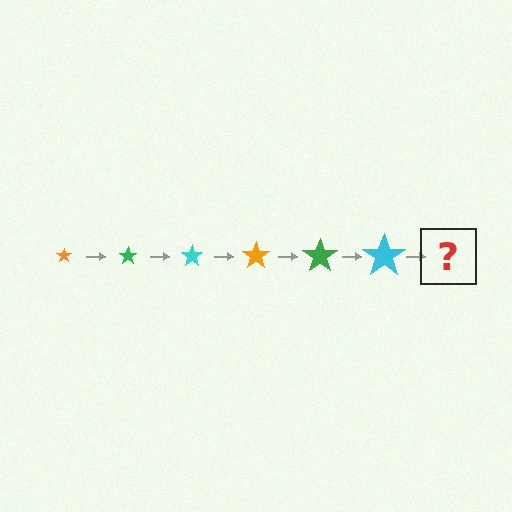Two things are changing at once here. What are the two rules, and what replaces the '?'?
The two rules are that the star grows larger each step and the color cycles through orange, green, and cyan. The '?' should be an orange star, larger than the previous one.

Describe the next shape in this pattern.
It should be an orange star, larger than the previous one.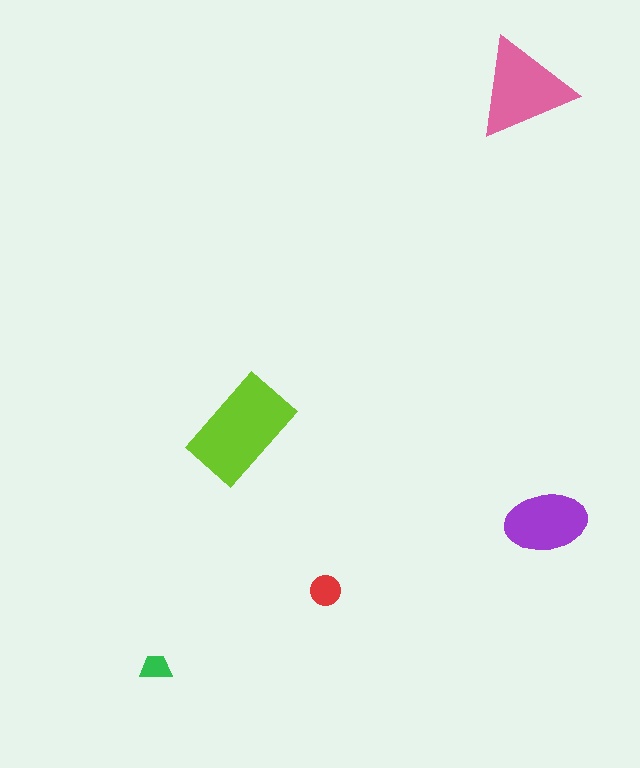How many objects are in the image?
There are 5 objects in the image.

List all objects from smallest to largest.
The green trapezoid, the red circle, the purple ellipse, the pink triangle, the lime rectangle.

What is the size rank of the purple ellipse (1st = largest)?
3rd.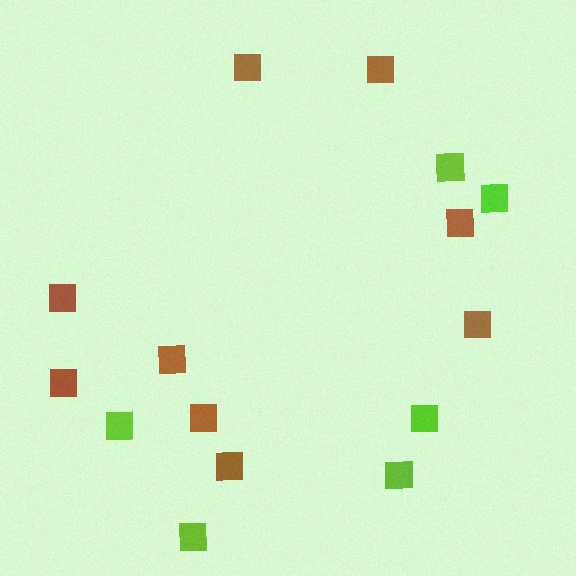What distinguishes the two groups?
There are 2 groups: one group of brown squares (9) and one group of lime squares (6).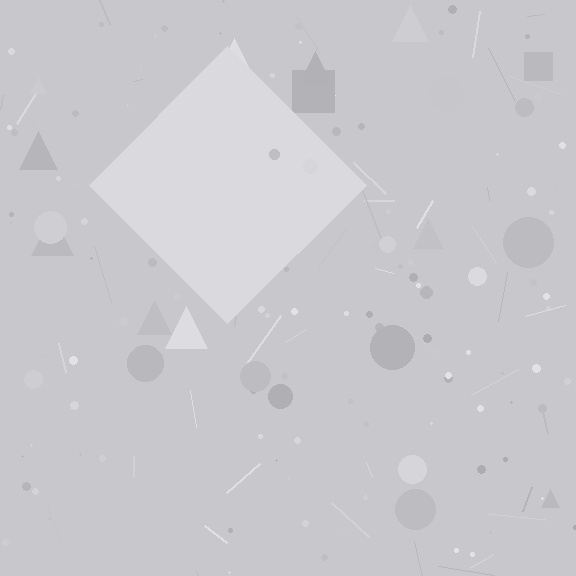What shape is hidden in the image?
A diamond is hidden in the image.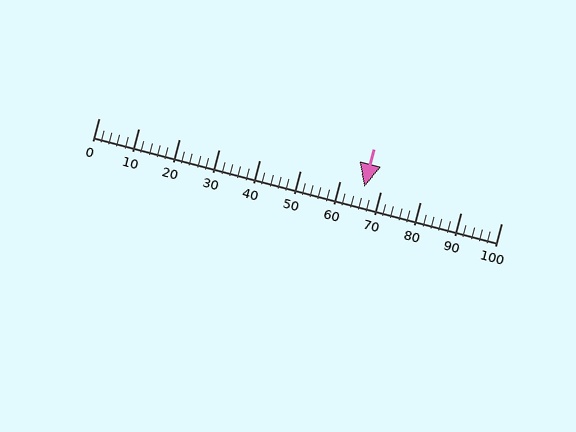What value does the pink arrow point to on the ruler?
The pink arrow points to approximately 66.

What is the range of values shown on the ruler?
The ruler shows values from 0 to 100.